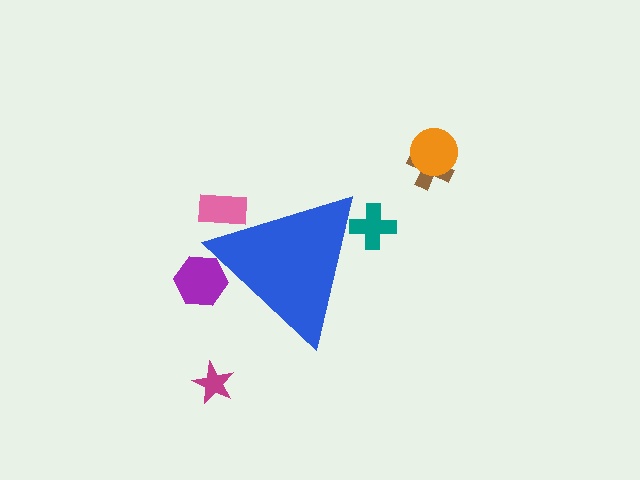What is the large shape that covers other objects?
A blue triangle.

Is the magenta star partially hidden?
No, the magenta star is fully visible.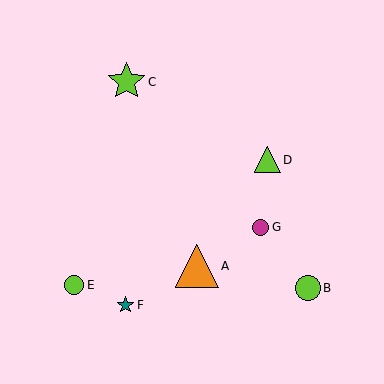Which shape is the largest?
The orange triangle (labeled A) is the largest.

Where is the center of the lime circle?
The center of the lime circle is at (308, 288).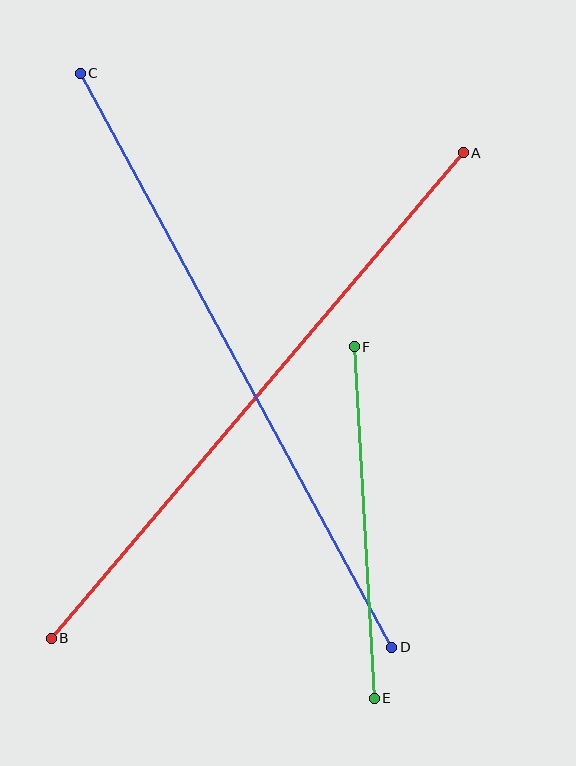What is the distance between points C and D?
The distance is approximately 653 pixels.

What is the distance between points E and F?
The distance is approximately 352 pixels.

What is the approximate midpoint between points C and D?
The midpoint is at approximately (236, 360) pixels.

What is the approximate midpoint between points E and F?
The midpoint is at approximately (364, 522) pixels.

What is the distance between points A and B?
The distance is approximately 637 pixels.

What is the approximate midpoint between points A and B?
The midpoint is at approximately (257, 395) pixels.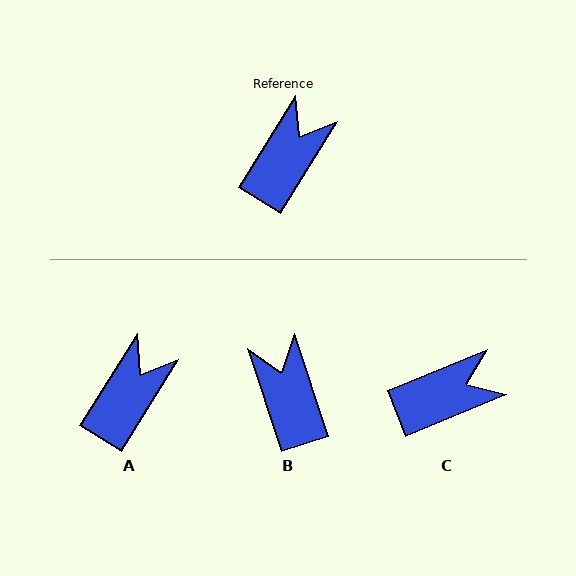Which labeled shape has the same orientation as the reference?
A.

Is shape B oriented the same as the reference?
No, it is off by about 50 degrees.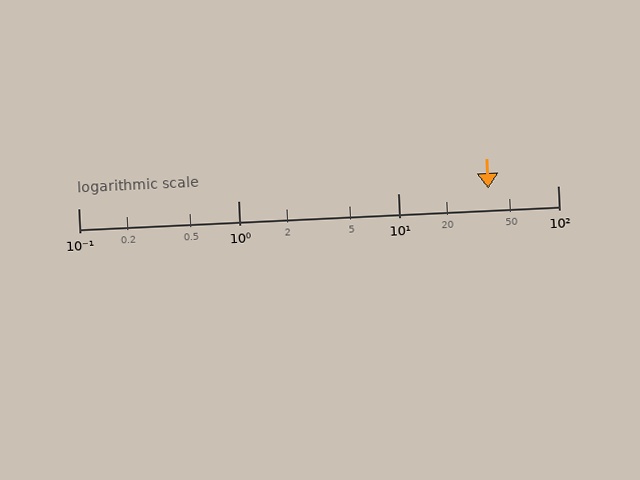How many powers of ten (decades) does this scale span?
The scale spans 3 decades, from 0.1 to 100.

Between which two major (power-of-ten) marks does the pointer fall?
The pointer is between 10 and 100.